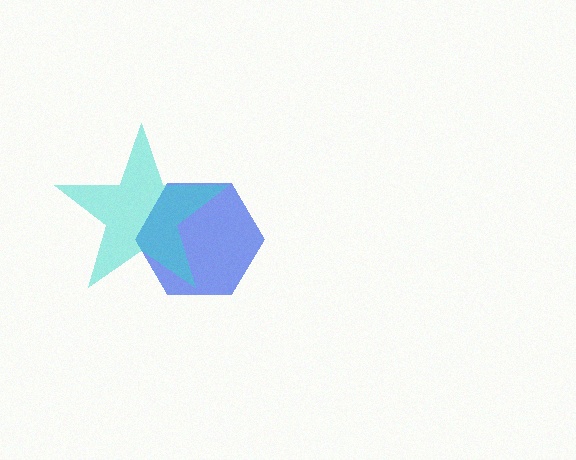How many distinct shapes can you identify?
There are 2 distinct shapes: a blue hexagon, a cyan star.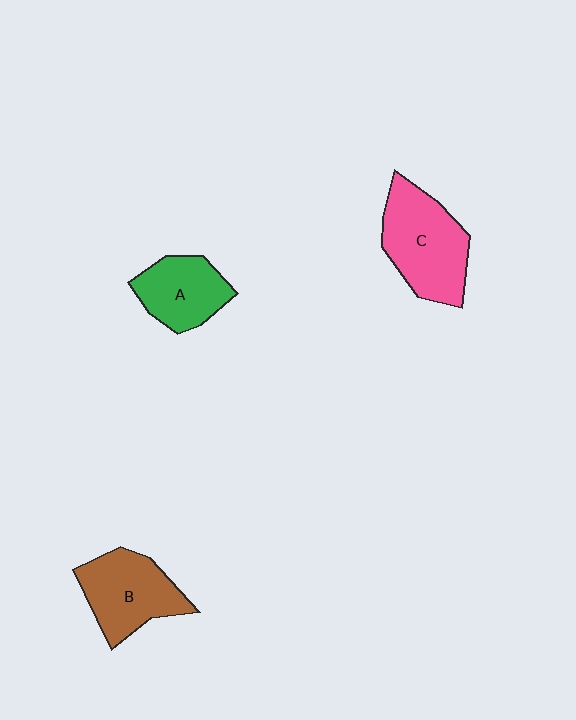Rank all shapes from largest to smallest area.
From largest to smallest: C (pink), B (brown), A (green).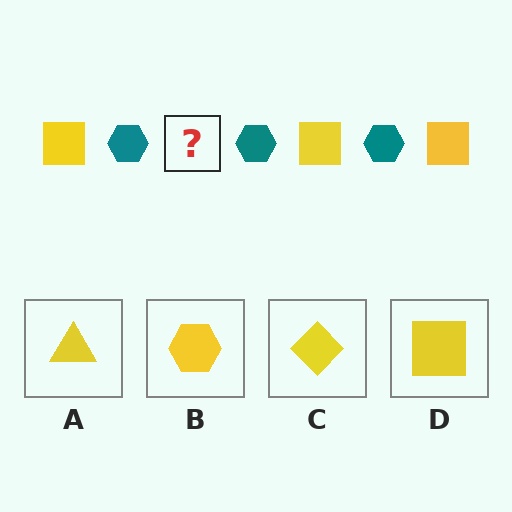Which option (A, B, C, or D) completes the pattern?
D.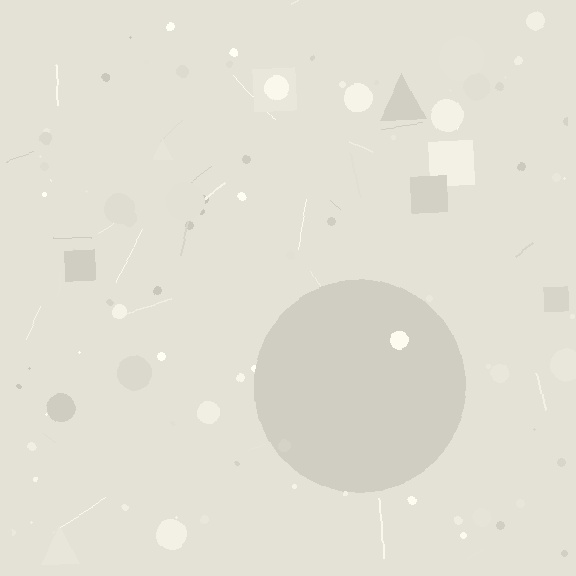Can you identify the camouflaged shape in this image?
The camouflaged shape is a circle.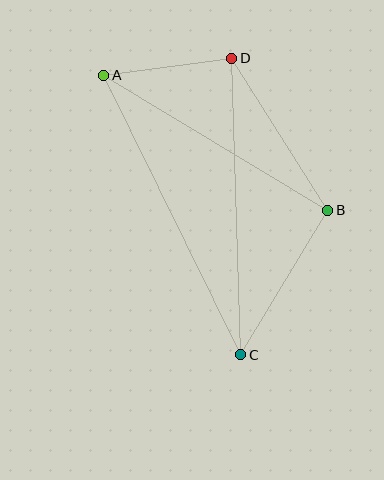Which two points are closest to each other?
Points A and D are closest to each other.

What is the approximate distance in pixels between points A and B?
The distance between A and B is approximately 262 pixels.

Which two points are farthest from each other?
Points A and C are farthest from each other.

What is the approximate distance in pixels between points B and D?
The distance between B and D is approximately 180 pixels.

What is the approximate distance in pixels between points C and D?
The distance between C and D is approximately 297 pixels.